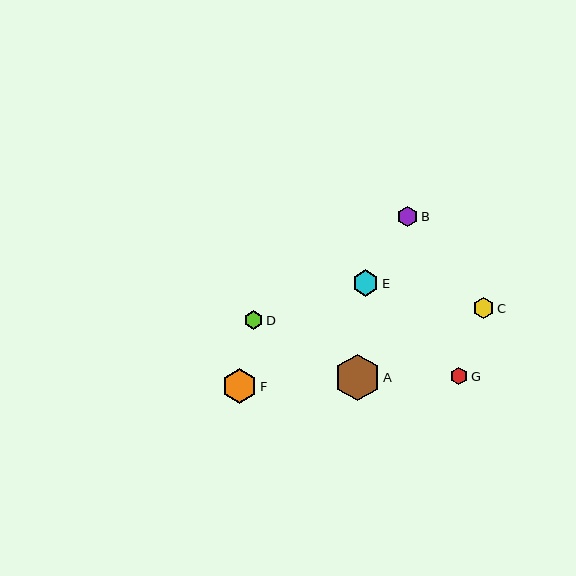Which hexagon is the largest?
Hexagon A is the largest with a size of approximately 47 pixels.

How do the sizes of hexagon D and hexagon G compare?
Hexagon D and hexagon G are approximately the same size.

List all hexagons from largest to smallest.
From largest to smallest: A, F, E, C, B, D, G.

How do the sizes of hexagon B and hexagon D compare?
Hexagon B and hexagon D are approximately the same size.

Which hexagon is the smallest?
Hexagon G is the smallest with a size of approximately 17 pixels.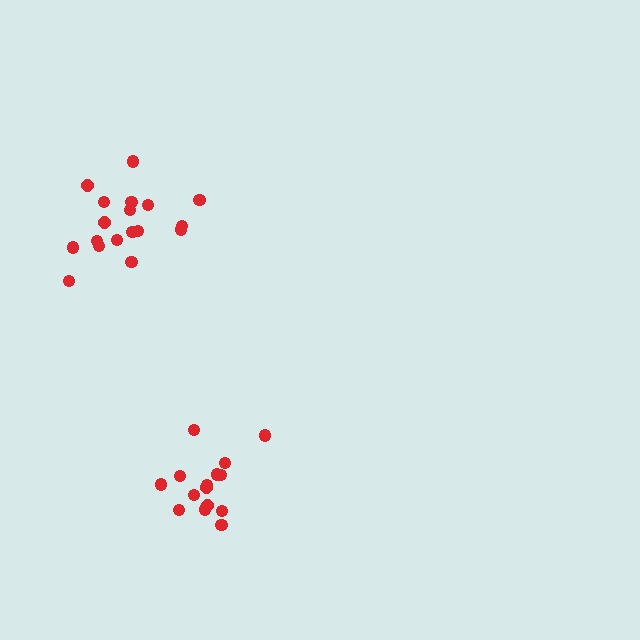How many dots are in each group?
Group 1: 15 dots, Group 2: 18 dots (33 total).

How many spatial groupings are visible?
There are 2 spatial groupings.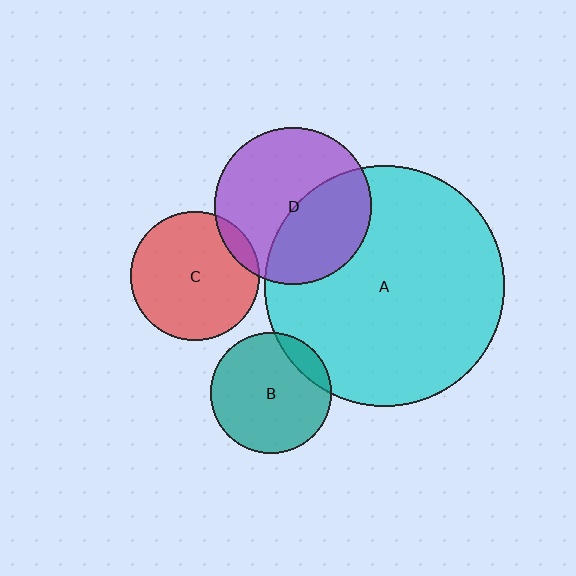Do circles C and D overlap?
Yes.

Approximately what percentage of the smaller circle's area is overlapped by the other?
Approximately 10%.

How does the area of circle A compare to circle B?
Approximately 4.0 times.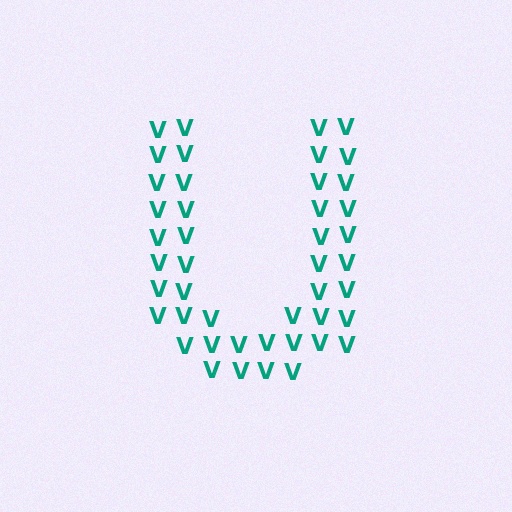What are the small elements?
The small elements are letter V's.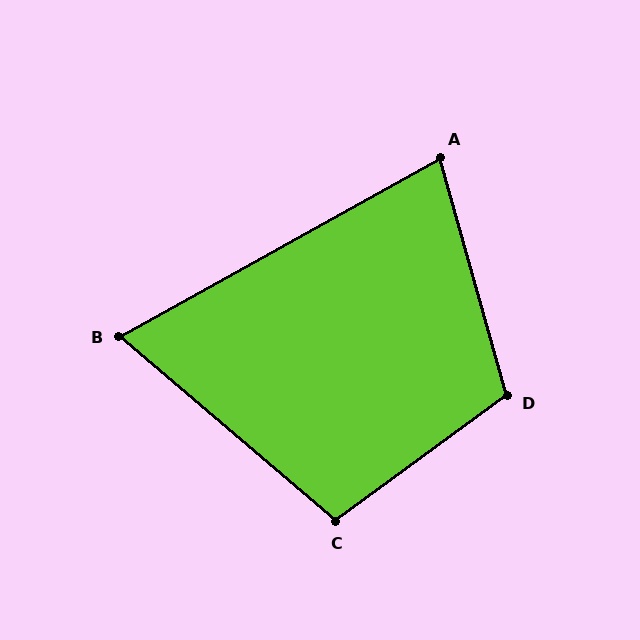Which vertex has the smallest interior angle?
B, at approximately 69 degrees.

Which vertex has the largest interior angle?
D, at approximately 111 degrees.